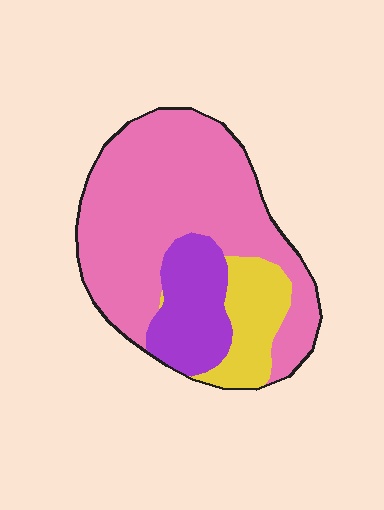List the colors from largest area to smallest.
From largest to smallest: pink, purple, yellow.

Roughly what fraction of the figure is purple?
Purple takes up between a sixth and a third of the figure.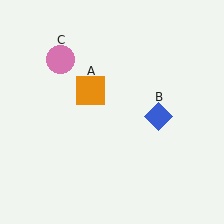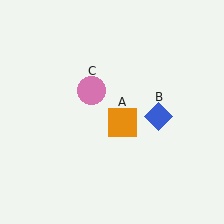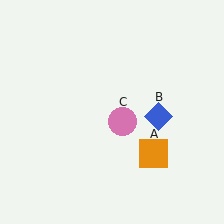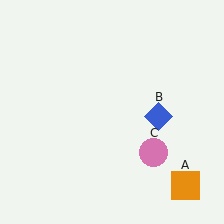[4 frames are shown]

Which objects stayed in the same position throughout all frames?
Blue diamond (object B) remained stationary.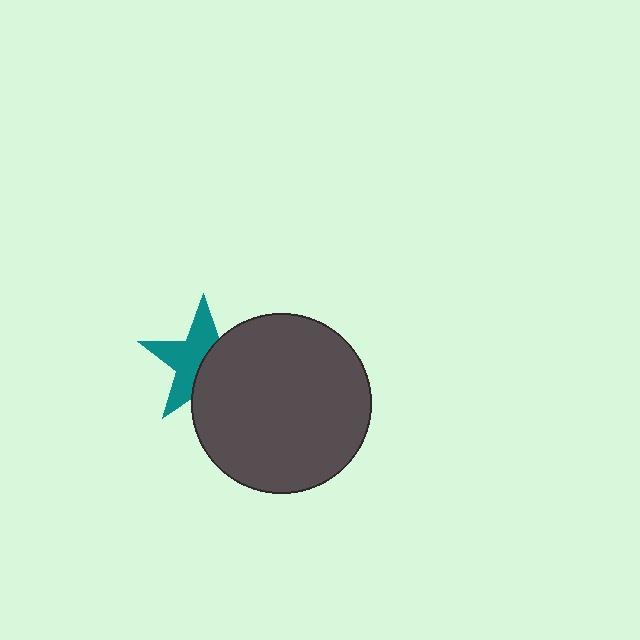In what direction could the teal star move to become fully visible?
The teal star could move left. That would shift it out from behind the dark gray circle entirely.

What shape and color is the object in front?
The object in front is a dark gray circle.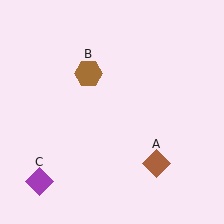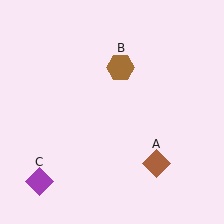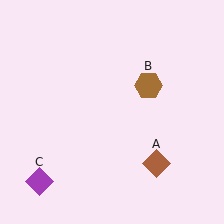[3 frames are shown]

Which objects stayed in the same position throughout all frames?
Brown diamond (object A) and purple diamond (object C) remained stationary.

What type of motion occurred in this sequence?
The brown hexagon (object B) rotated clockwise around the center of the scene.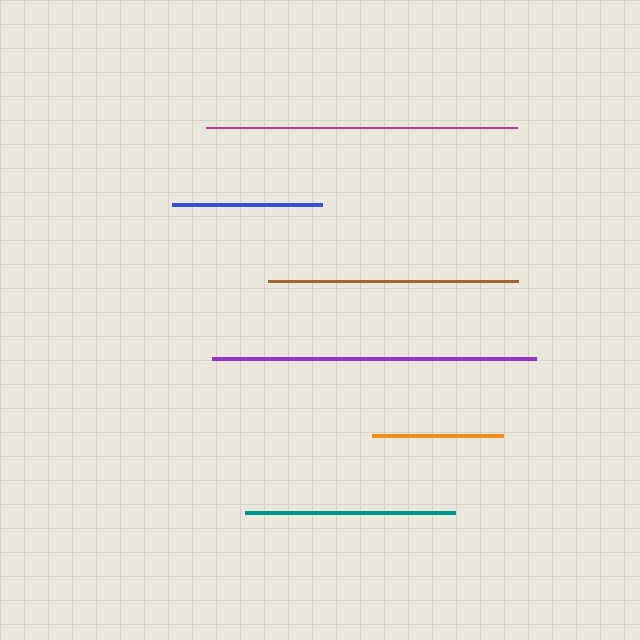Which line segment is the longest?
The purple line is the longest at approximately 324 pixels.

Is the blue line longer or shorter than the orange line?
The blue line is longer than the orange line.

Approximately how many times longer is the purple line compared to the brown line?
The purple line is approximately 1.3 times the length of the brown line.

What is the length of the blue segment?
The blue segment is approximately 150 pixels long.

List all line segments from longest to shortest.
From longest to shortest: purple, magenta, brown, teal, blue, orange.